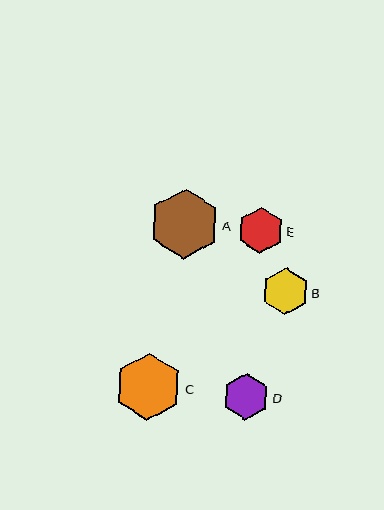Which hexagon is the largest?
Hexagon A is the largest with a size of approximately 70 pixels.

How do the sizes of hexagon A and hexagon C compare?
Hexagon A and hexagon C are approximately the same size.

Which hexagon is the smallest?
Hexagon E is the smallest with a size of approximately 46 pixels.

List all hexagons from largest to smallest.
From largest to smallest: A, C, D, B, E.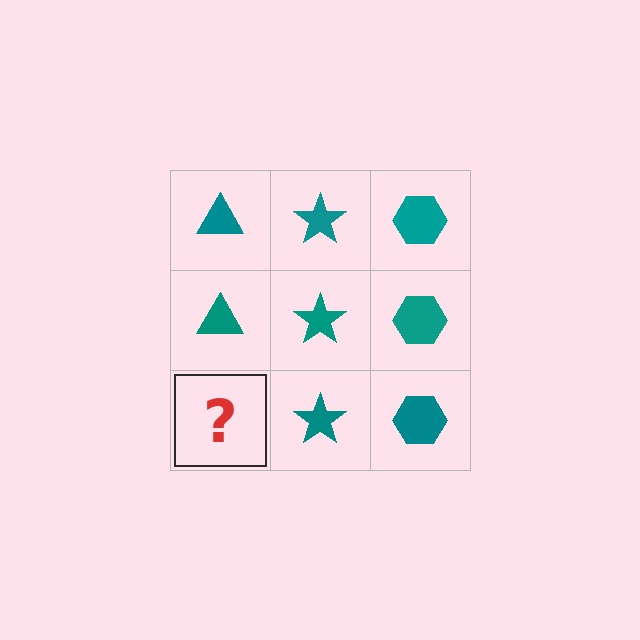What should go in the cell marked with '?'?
The missing cell should contain a teal triangle.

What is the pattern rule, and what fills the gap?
The rule is that each column has a consistent shape. The gap should be filled with a teal triangle.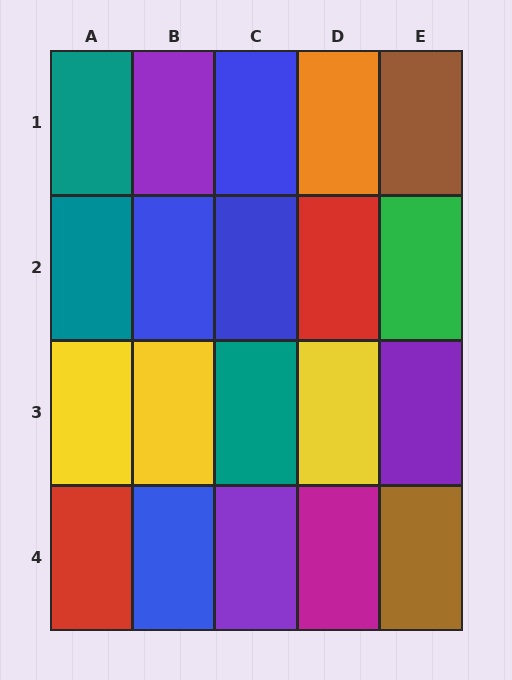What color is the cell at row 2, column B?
Blue.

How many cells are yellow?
3 cells are yellow.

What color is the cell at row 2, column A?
Teal.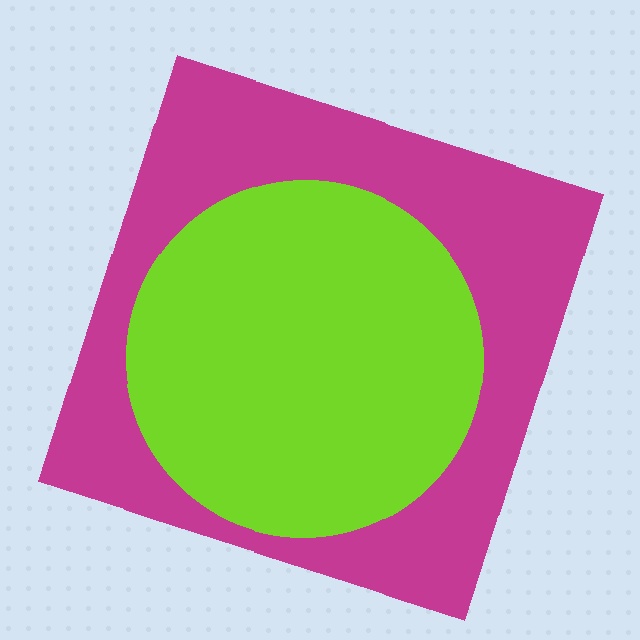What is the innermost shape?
The lime circle.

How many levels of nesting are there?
2.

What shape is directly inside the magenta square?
The lime circle.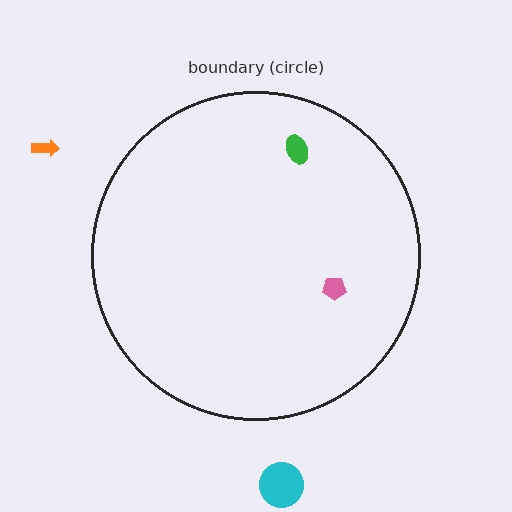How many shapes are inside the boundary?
2 inside, 2 outside.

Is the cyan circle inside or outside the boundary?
Outside.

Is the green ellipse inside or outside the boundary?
Inside.